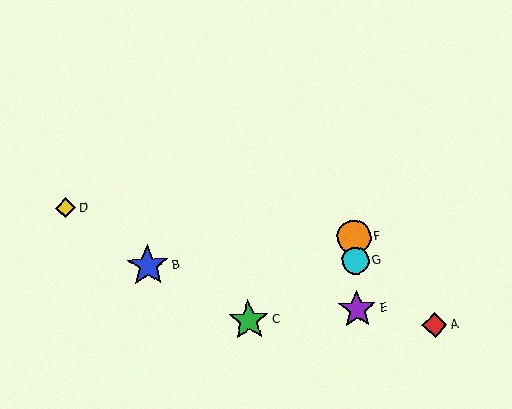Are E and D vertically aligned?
No, E is at x≈357 and D is at x≈66.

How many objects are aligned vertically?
3 objects (E, F, G) are aligned vertically.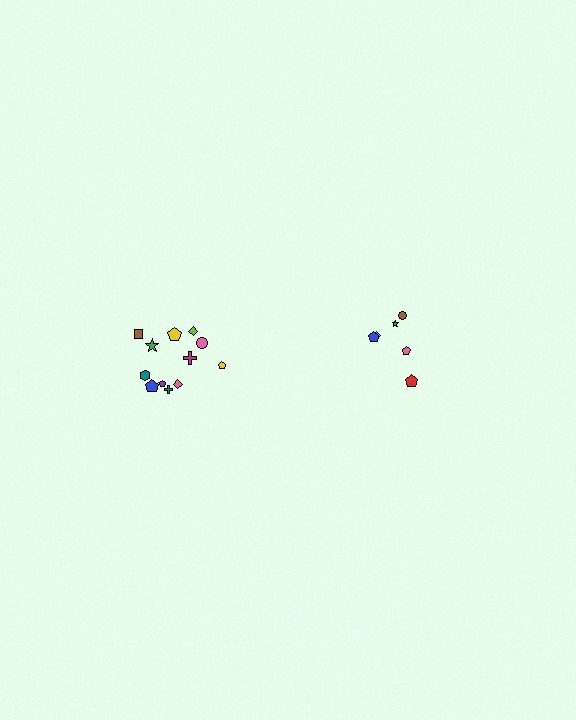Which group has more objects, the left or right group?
The left group.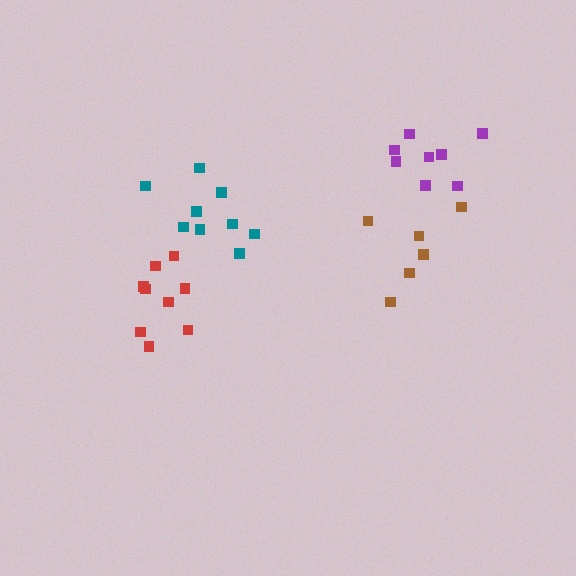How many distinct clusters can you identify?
There are 4 distinct clusters.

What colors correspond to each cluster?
The clusters are colored: teal, red, brown, purple.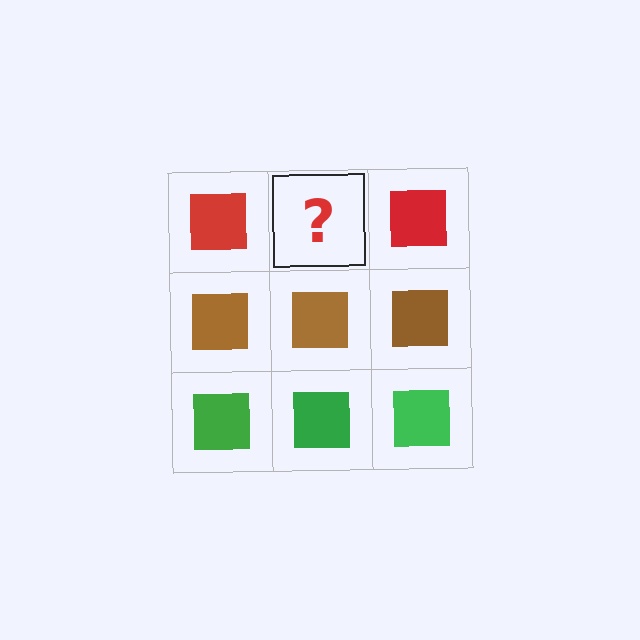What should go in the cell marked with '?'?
The missing cell should contain a red square.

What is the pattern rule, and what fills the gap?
The rule is that each row has a consistent color. The gap should be filled with a red square.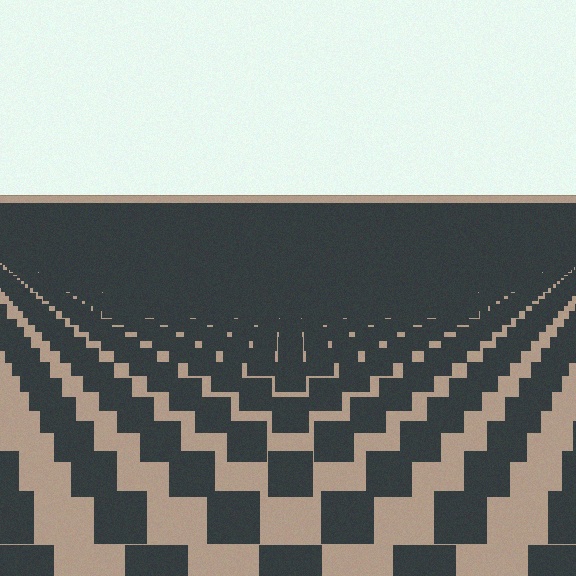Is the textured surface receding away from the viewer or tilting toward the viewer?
The surface is receding away from the viewer. Texture elements get smaller and denser toward the top.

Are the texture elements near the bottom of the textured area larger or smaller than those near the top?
Larger. Near the bottom, elements are closer to the viewer and appear at a bigger on-screen size.